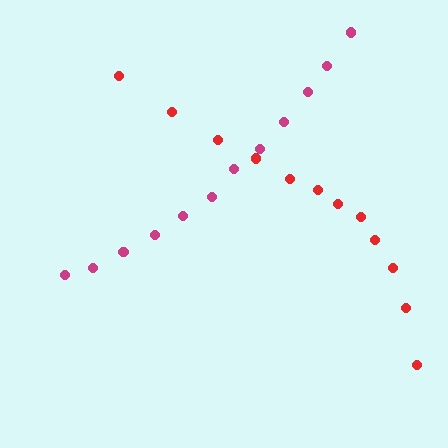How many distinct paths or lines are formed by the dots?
There are 2 distinct paths.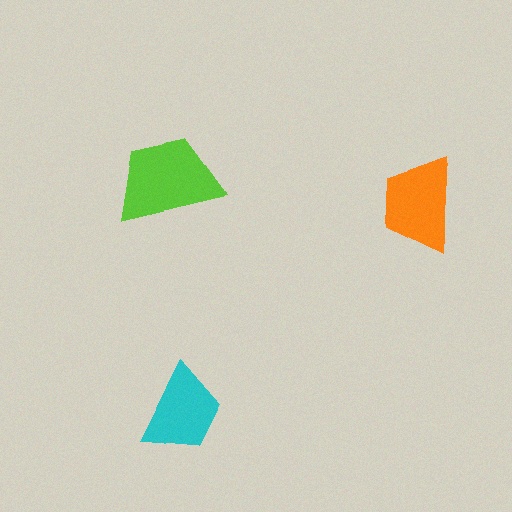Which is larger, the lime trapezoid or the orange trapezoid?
The lime one.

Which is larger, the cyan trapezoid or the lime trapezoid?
The lime one.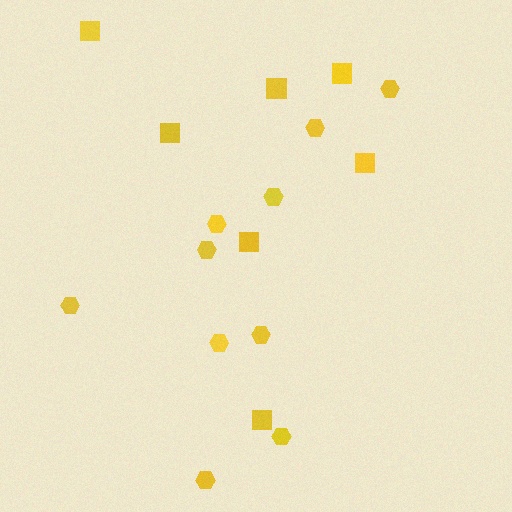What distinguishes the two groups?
There are 2 groups: one group of hexagons (10) and one group of squares (7).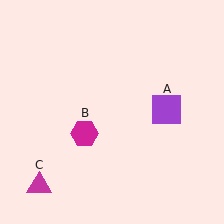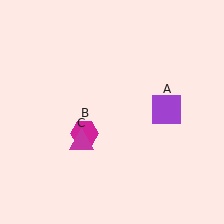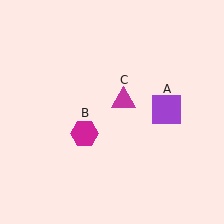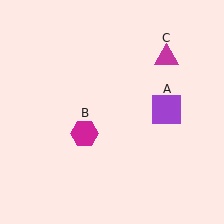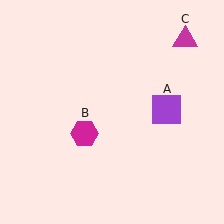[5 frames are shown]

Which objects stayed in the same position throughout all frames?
Purple square (object A) and magenta hexagon (object B) remained stationary.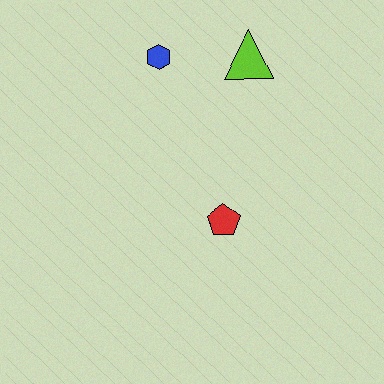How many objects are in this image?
There are 3 objects.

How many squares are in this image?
There are no squares.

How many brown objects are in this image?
There are no brown objects.